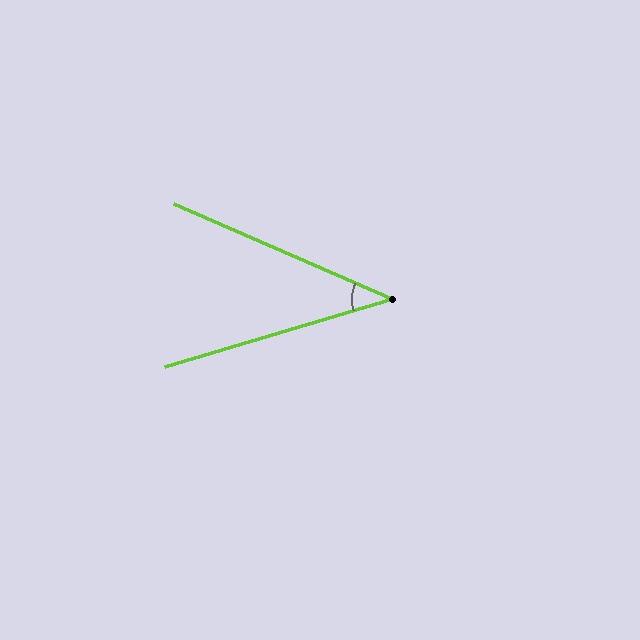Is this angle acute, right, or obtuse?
It is acute.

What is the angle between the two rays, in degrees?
Approximately 40 degrees.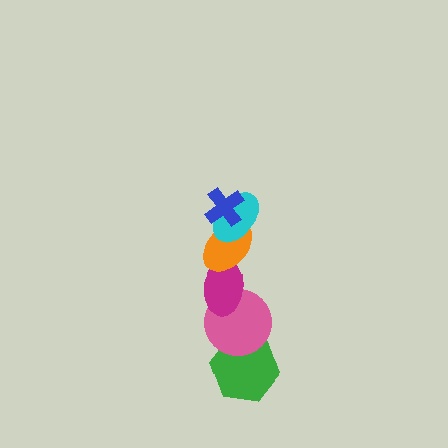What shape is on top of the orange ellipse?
The cyan ellipse is on top of the orange ellipse.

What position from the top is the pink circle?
The pink circle is 5th from the top.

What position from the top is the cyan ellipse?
The cyan ellipse is 2nd from the top.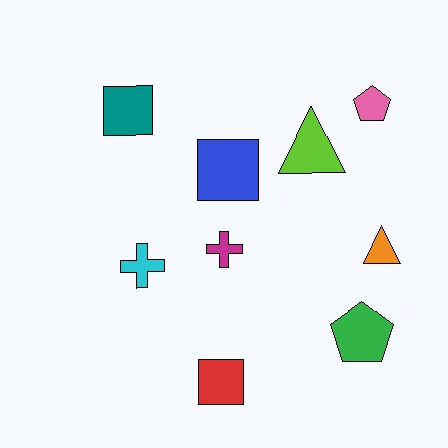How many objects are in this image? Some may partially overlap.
There are 9 objects.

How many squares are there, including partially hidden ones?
There are 3 squares.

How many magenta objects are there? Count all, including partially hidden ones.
There is 1 magenta object.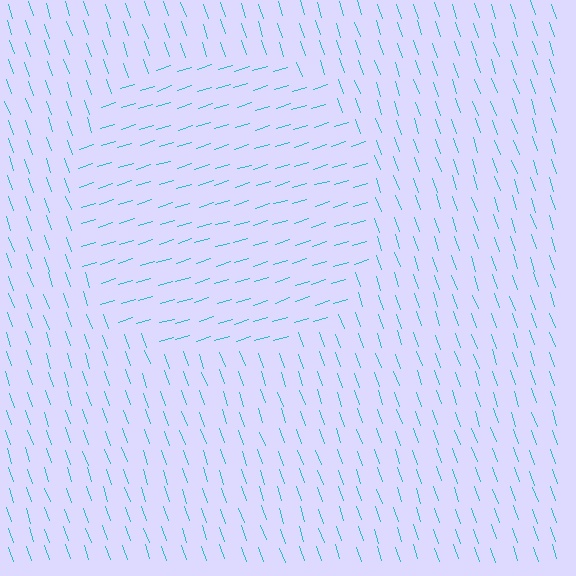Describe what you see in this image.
The image is filled with small cyan line segments. A circle region in the image has lines oriented differently from the surrounding lines, creating a visible texture boundary.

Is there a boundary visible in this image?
Yes, there is a texture boundary formed by a change in line orientation.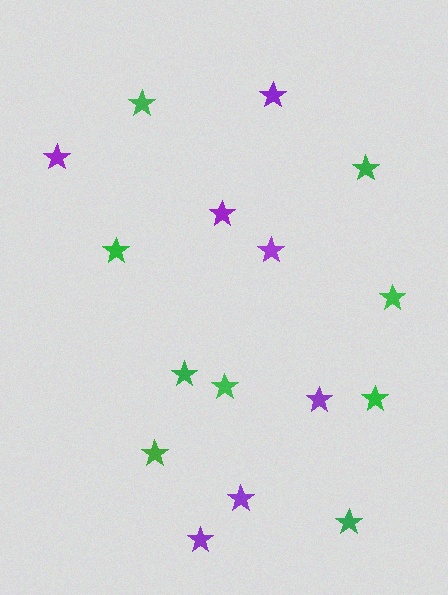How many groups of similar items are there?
There are 2 groups: one group of purple stars (7) and one group of green stars (9).